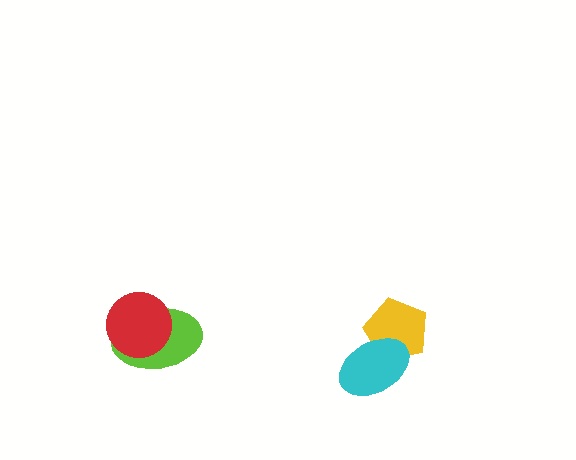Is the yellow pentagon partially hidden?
Yes, it is partially covered by another shape.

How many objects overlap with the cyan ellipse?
1 object overlaps with the cyan ellipse.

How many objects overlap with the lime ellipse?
1 object overlaps with the lime ellipse.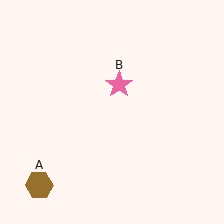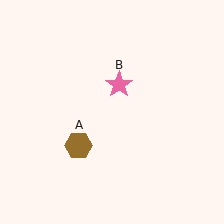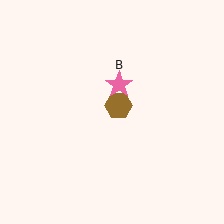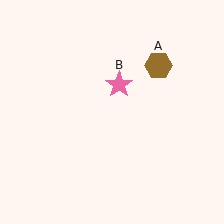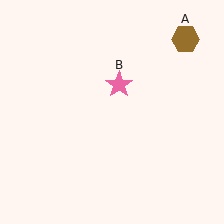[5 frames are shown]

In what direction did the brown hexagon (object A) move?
The brown hexagon (object A) moved up and to the right.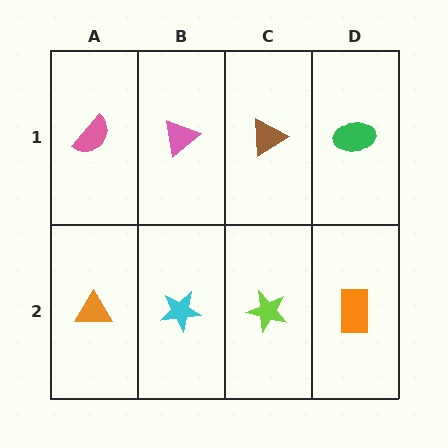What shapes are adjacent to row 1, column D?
An orange rectangle (row 2, column D), a brown triangle (row 1, column C).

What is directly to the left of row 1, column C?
A pink triangle.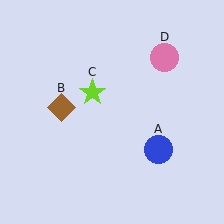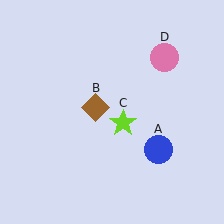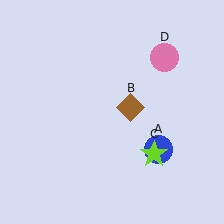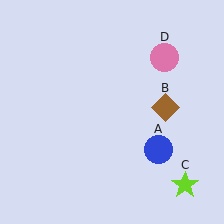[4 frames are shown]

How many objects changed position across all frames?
2 objects changed position: brown diamond (object B), lime star (object C).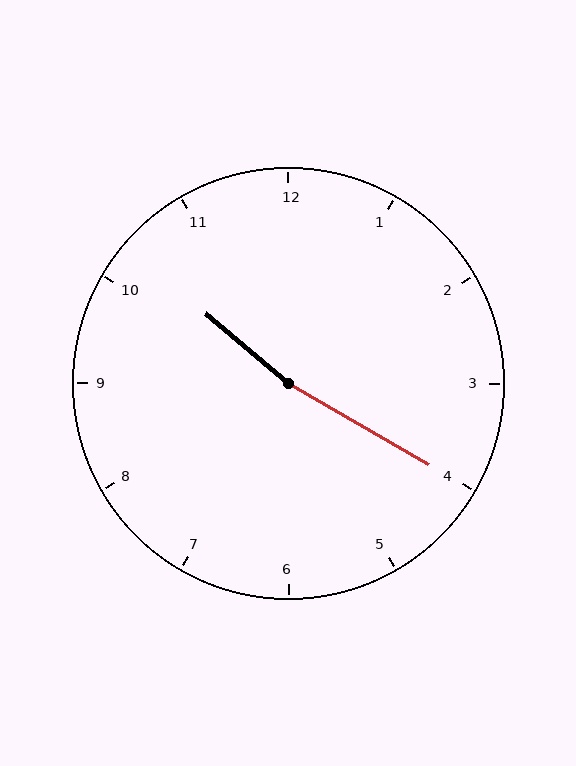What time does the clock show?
10:20.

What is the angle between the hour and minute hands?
Approximately 170 degrees.